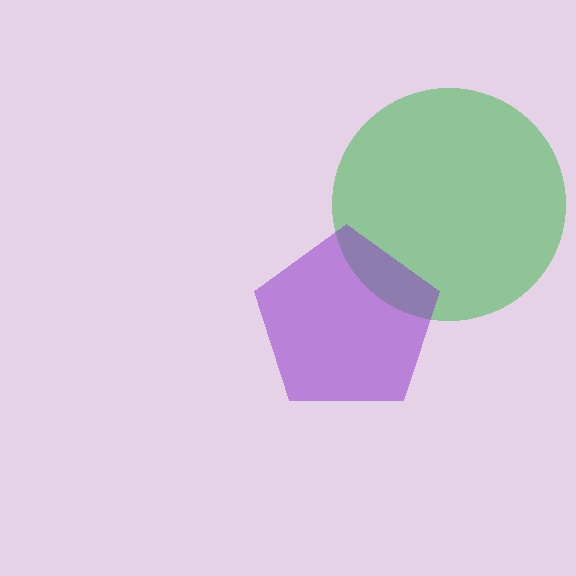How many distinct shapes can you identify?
There are 2 distinct shapes: a green circle, a purple pentagon.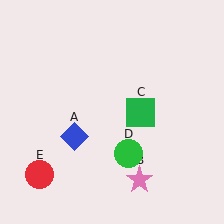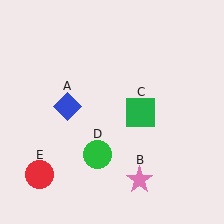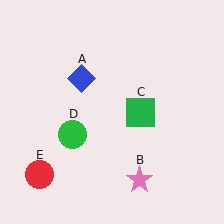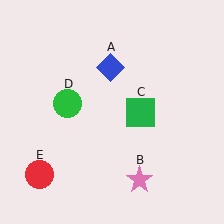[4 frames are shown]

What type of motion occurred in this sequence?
The blue diamond (object A), green circle (object D) rotated clockwise around the center of the scene.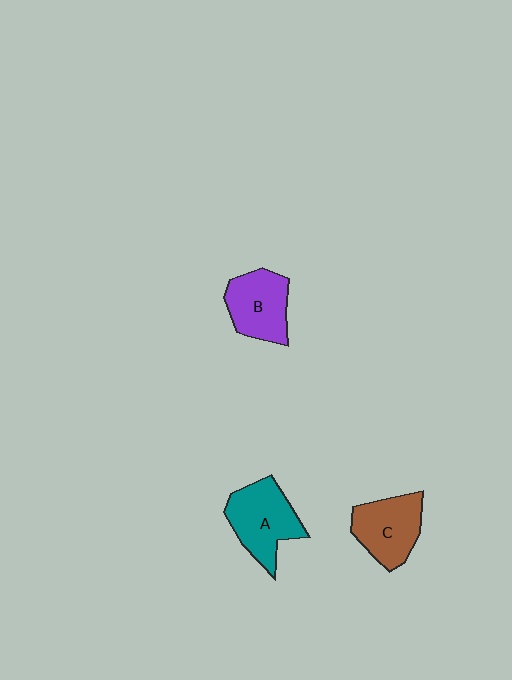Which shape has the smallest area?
Shape B (purple).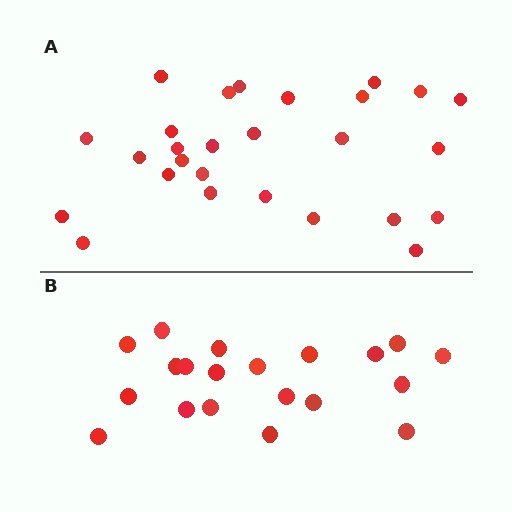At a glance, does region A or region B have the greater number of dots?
Region A (the top region) has more dots.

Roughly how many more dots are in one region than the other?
Region A has roughly 8 or so more dots than region B.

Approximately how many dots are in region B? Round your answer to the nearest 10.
About 20 dots.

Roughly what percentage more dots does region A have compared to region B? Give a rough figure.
About 35% more.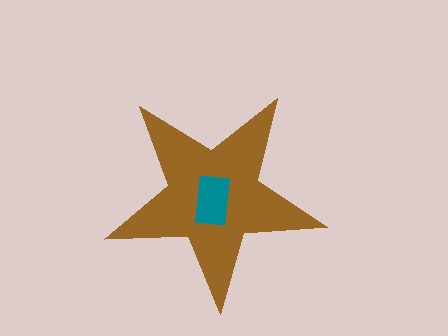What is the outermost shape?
The brown star.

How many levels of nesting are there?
2.